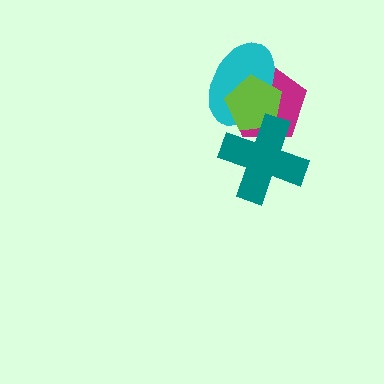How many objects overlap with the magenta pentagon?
3 objects overlap with the magenta pentagon.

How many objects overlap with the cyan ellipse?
3 objects overlap with the cyan ellipse.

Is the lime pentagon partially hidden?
Yes, it is partially covered by another shape.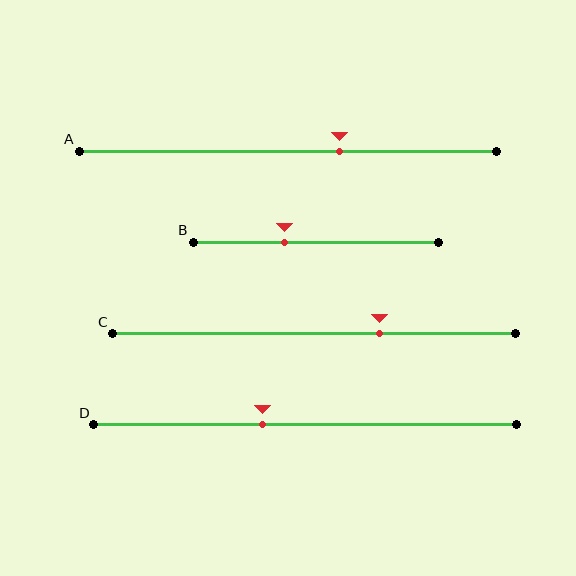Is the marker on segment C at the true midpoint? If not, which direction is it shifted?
No, the marker on segment C is shifted to the right by about 16% of the segment length.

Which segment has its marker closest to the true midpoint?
Segment D has its marker closest to the true midpoint.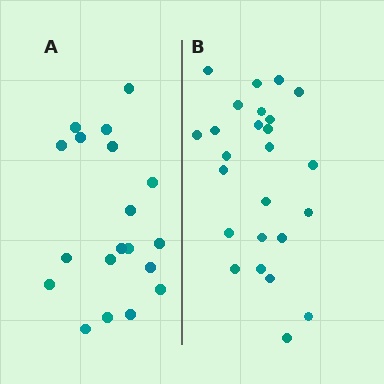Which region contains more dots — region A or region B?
Region B (the right region) has more dots.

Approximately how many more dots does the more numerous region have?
Region B has about 6 more dots than region A.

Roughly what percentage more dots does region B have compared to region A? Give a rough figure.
About 30% more.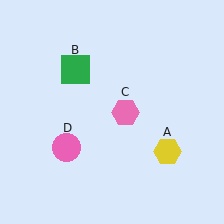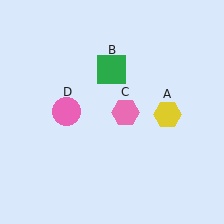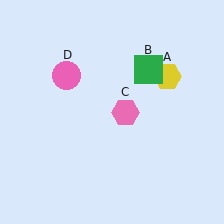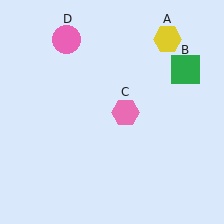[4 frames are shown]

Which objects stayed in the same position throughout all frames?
Pink hexagon (object C) remained stationary.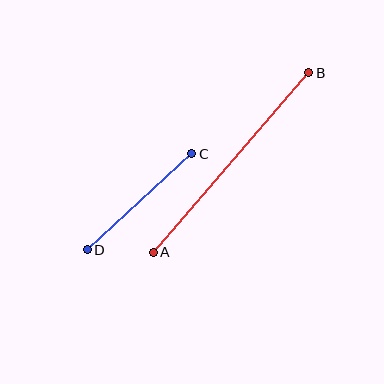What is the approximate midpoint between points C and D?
The midpoint is at approximately (139, 202) pixels.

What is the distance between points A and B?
The distance is approximately 238 pixels.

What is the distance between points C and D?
The distance is approximately 142 pixels.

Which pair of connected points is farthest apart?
Points A and B are farthest apart.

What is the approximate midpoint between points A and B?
The midpoint is at approximately (231, 162) pixels.